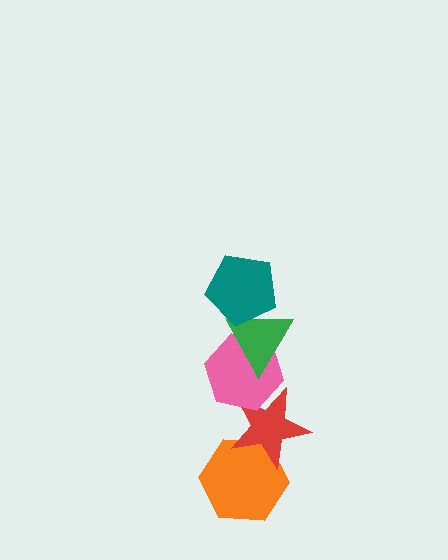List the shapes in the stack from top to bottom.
From top to bottom: the teal pentagon, the green triangle, the pink hexagon, the red star, the orange hexagon.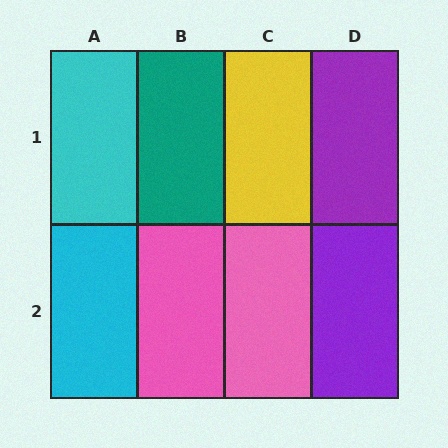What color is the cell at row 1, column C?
Yellow.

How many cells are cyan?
2 cells are cyan.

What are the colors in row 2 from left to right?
Cyan, pink, pink, purple.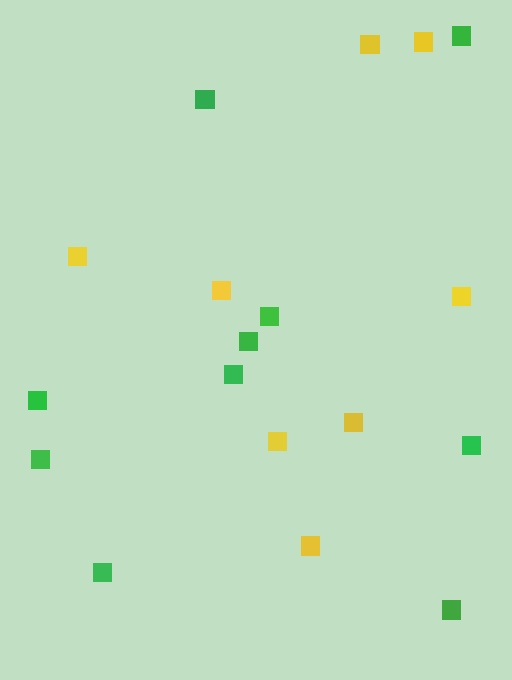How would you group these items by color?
There are 2 groups: one group of green squares (10) and one group of yellow squares (8).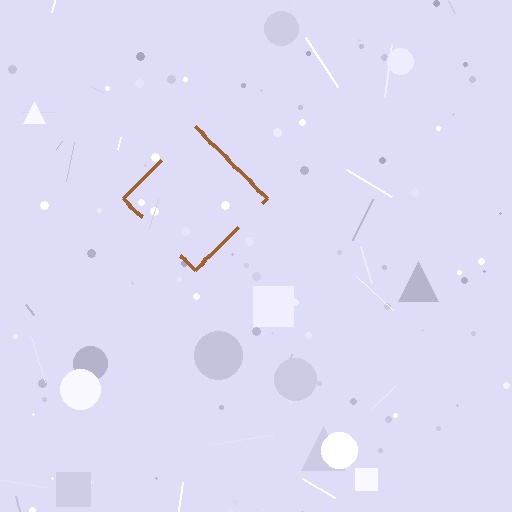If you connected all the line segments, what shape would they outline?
They would outline a diamond.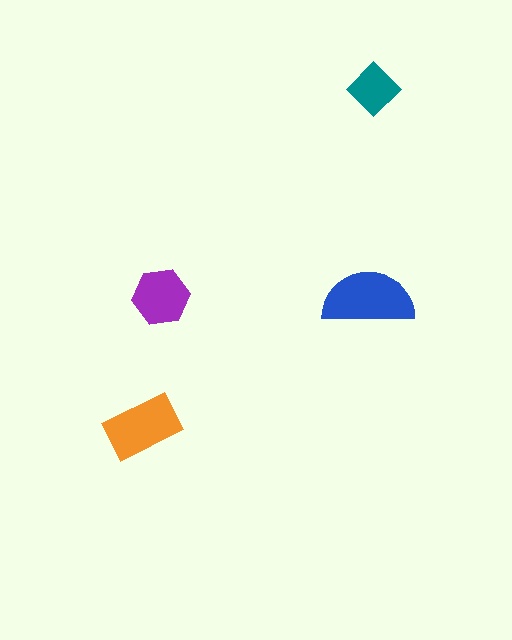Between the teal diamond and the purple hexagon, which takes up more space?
The purple hexagon.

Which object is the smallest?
The teal diamond.